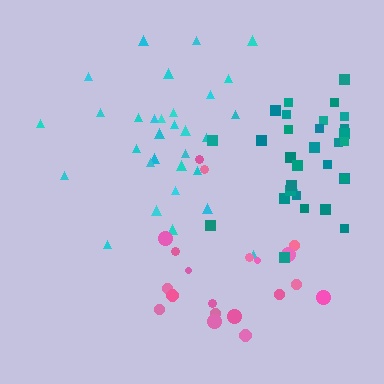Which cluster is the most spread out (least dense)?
Pink.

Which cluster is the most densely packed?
Teal.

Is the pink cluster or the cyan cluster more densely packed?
Cyan.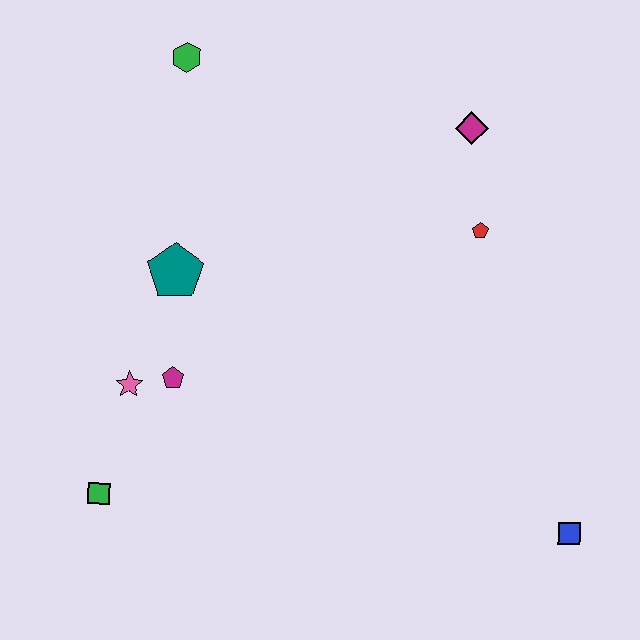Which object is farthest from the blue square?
The green hexagon is farthest from the blue square.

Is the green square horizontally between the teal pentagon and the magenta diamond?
No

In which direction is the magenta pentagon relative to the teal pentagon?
The magenta pentagon is below the teal pentagon.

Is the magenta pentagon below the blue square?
No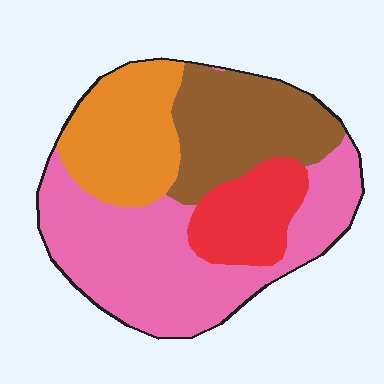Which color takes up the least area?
Red, at roughly 15%.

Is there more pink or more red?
Pink.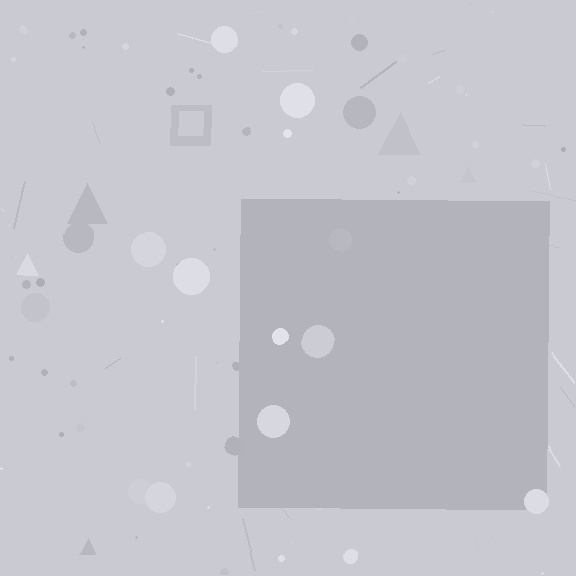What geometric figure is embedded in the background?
A square is embedded in the background.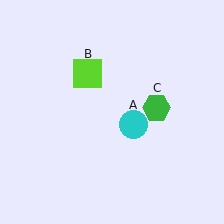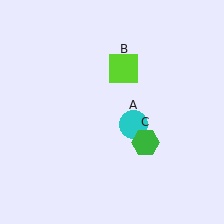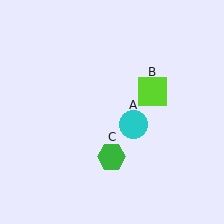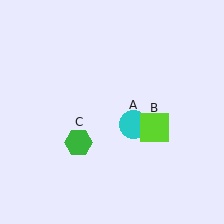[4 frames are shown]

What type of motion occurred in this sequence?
The lime square (object B), green hexagon (object C) rotated clockwise around the center of the scene.